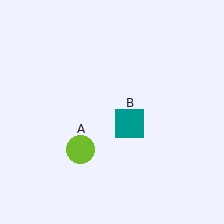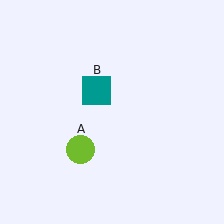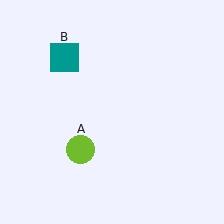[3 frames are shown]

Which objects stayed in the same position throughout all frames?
Lime circle (object A) remained stationary.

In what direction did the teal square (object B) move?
The teal square (object B) moved up and to the left.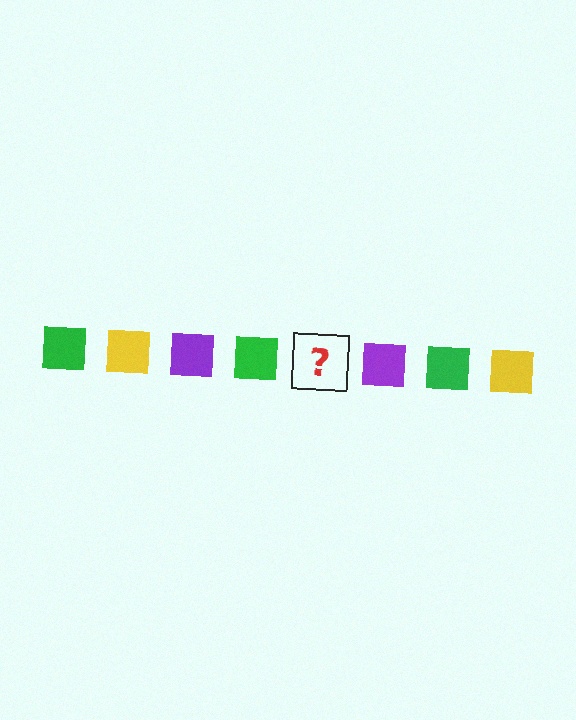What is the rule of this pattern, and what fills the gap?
The rule is that the pattern cycles through green, yellow, purple squares. The gap should be filled with a yellow square.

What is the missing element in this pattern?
The missing element is a yellow square.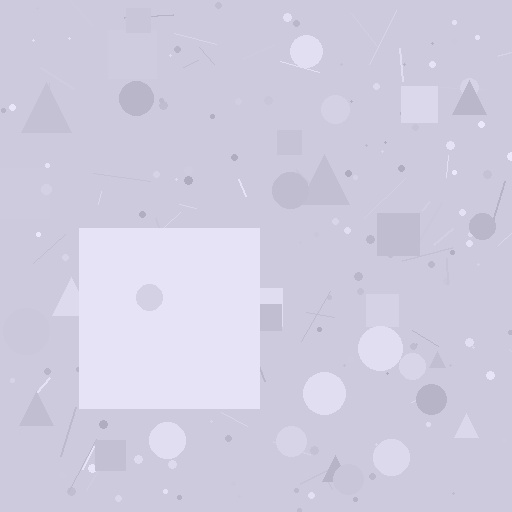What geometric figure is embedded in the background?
A square is embedded in the background.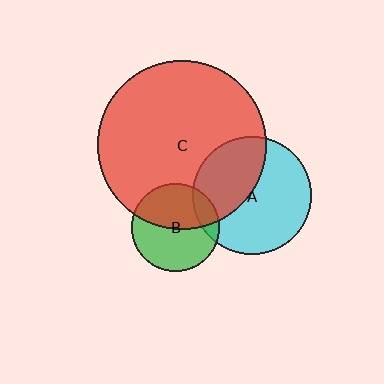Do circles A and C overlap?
Yes.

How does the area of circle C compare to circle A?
Approximately 2.0 times.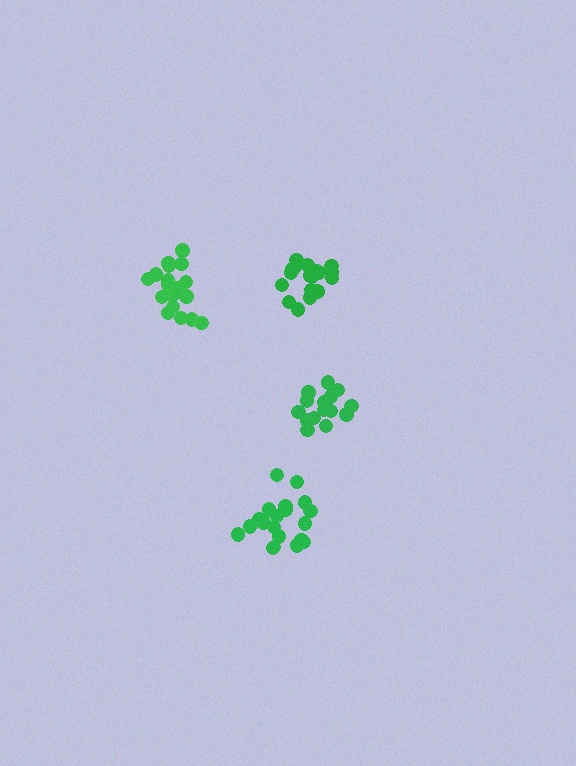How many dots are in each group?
Group 1: 20 dots, Group 2: 15 dots, Group 3: 19 dots, Group 4: 20 dots (74 total).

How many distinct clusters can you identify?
There are 4 distinct clusters.